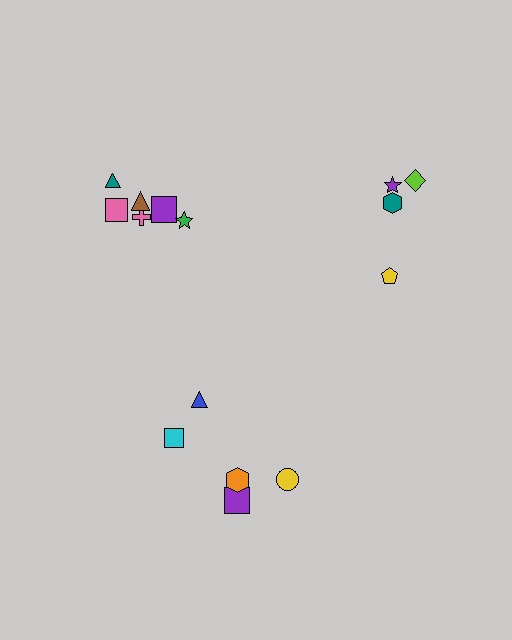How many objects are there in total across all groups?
There are 15 objects.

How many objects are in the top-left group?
There are 6 objects.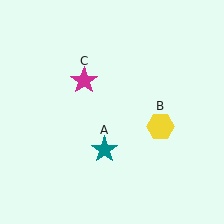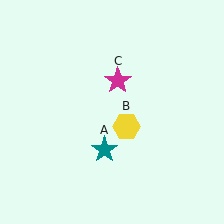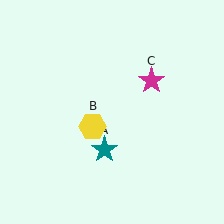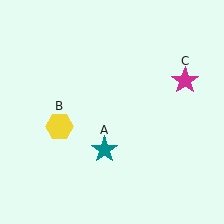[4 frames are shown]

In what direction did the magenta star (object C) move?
The magenta star (object C) moved right.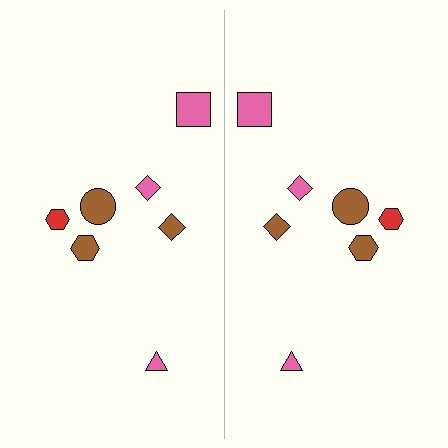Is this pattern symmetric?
Yes, this pattern has bilateral (reflection) symmetry.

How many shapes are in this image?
There are 14 shapes in this image.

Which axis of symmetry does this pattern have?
The pattern has a vertical axis of symmetry running through the center of the image.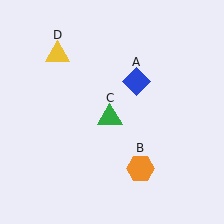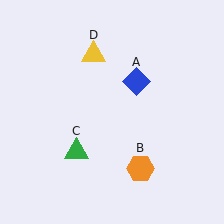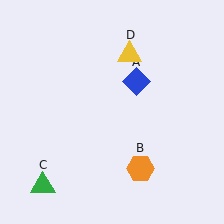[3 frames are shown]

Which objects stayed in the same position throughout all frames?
Blue diamond (object A) and orange hexagon (object B) remained stationary.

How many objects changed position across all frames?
2 objects changed position: green triangle (object C), yellow triangle (object D).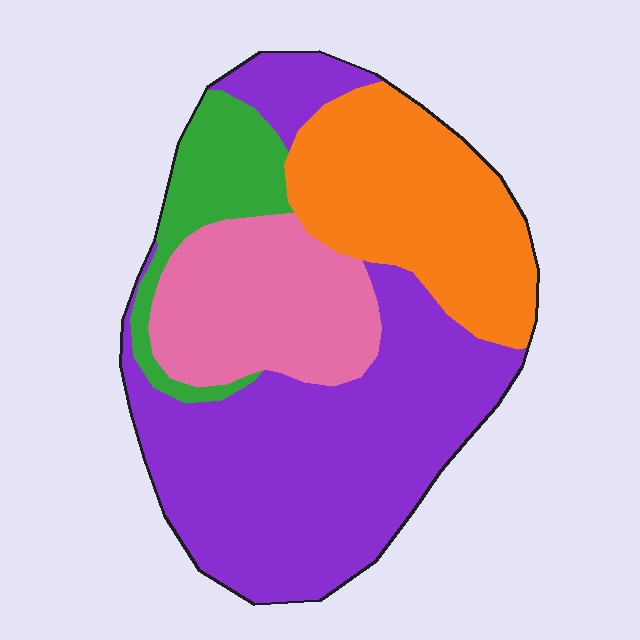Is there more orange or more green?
Orange.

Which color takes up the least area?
Green, at roughly 10%.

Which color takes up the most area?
Purple, at roughly 45%.